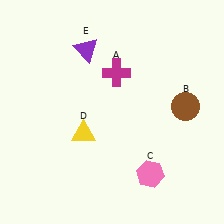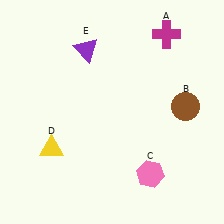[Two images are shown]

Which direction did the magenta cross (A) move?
The magenta cross (A) moved right.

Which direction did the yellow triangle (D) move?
The yellow triangle (D) moved left.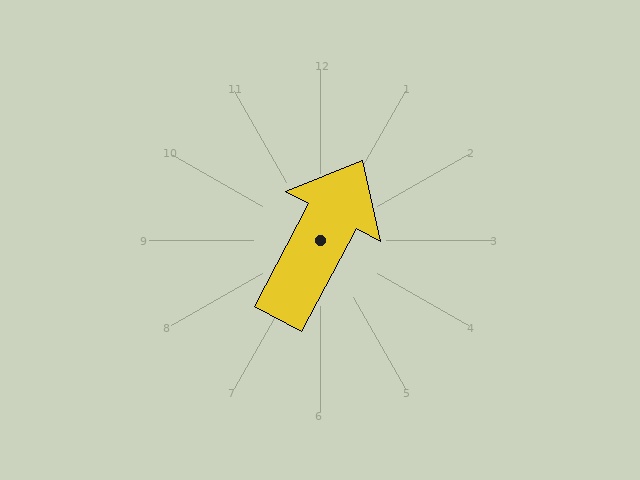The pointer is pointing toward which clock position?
Roughly 1 o'clock.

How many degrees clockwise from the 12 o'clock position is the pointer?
Approximately 28 degrees.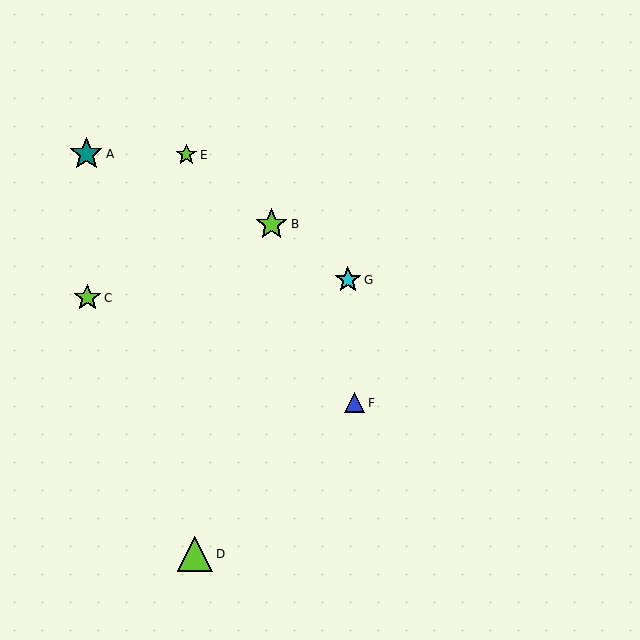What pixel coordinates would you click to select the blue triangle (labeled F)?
Click at (355, 403) to select the blue triangle F.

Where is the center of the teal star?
The center of the teal star is at (86, 154).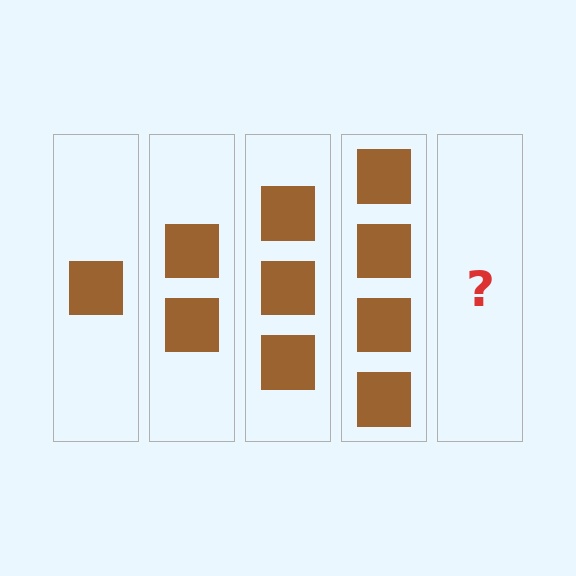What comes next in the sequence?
The next element should be 5 squares.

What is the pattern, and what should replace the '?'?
The pattern is that each step adds one more square. The '?' should be 5 squares.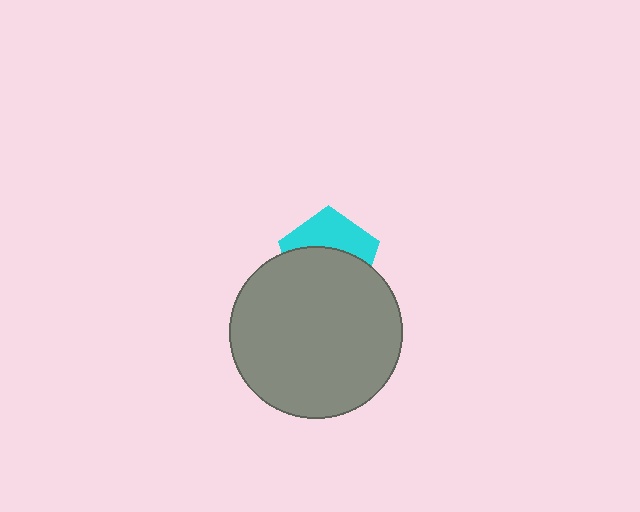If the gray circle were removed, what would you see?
You would see the complete cyan pentagon.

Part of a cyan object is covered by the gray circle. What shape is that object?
It is a pentagon.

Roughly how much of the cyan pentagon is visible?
A small part of it is visible (roughly 41%).